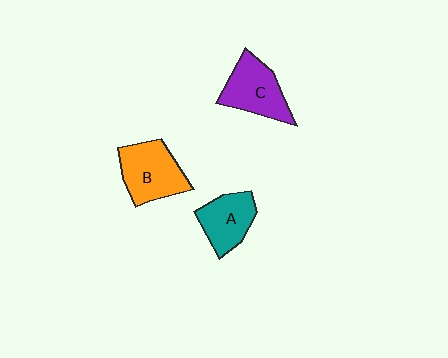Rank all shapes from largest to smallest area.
From largest to smallest: B (orange), C (purple), A (teal).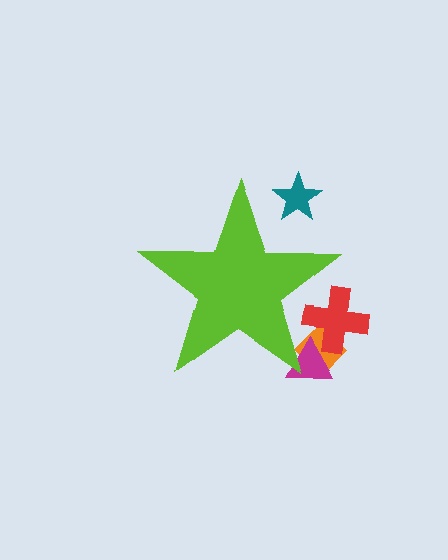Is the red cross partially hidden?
Yes, the red cross is partially hidden behind the lime star.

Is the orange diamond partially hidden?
Yes, the orange diamond is partially hidden behind the lime star.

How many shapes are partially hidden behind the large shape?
4 shapes are partially hidden.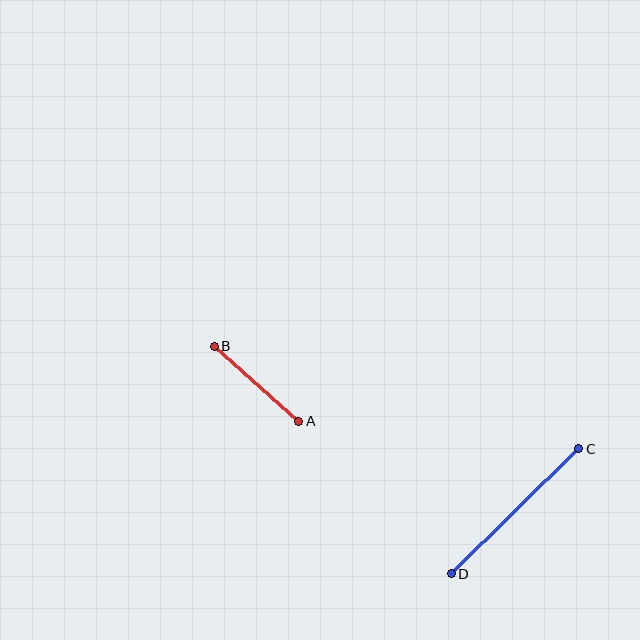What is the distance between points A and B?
The distance is approximately 113 pixels.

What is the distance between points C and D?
The distance is approximately 179 pixels.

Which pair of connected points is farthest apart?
Points C and D are farthest apart.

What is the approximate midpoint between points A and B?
The midpoint is at approximately (257, 384) pixels.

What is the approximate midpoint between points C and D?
The midpoint is at approximately (515, 511) pixels.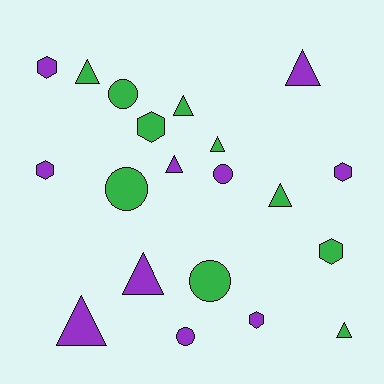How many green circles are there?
There are 3 green circles.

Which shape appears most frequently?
Triangle, with 9 objects.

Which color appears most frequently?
Green, with 10 objects.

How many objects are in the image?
There are 20 objects.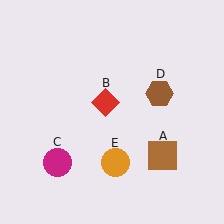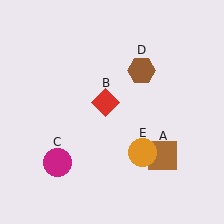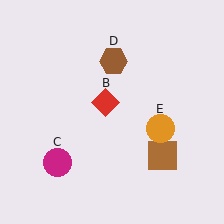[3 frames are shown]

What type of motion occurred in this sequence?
The brown hexagon (object D), orange circle (object E) rotated counterclockwise around the center of the scene.